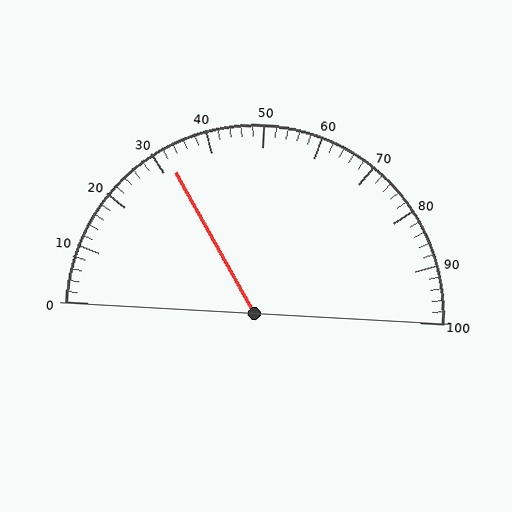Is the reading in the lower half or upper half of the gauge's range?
The reading is in the lower half of the range (0 to 100).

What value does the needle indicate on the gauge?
The needle indicates approximately 32.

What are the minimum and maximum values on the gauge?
The gauge ranges from 0 to 100.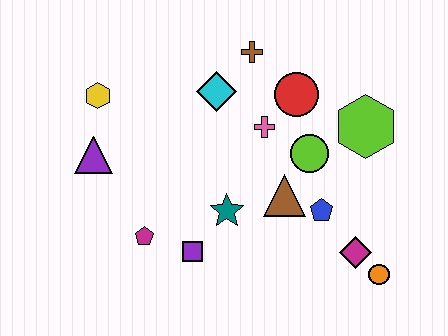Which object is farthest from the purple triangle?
The orange circle is farthest from the purple triangle.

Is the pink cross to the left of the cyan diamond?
No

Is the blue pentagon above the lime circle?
No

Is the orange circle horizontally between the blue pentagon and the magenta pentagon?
No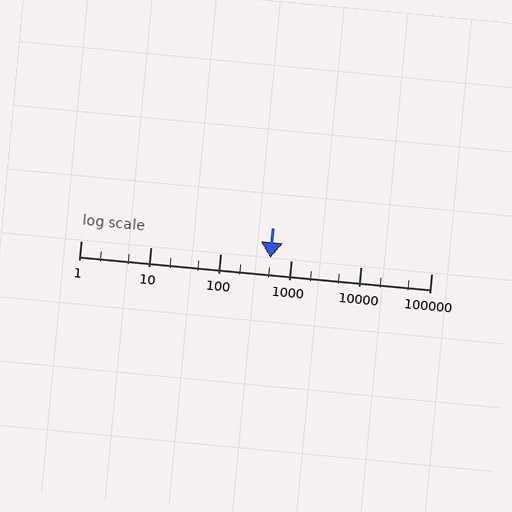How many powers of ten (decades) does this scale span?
The scale spans 5 decades, from 1 to 100000.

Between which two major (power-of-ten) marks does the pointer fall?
The pointer is between 100 and 1000.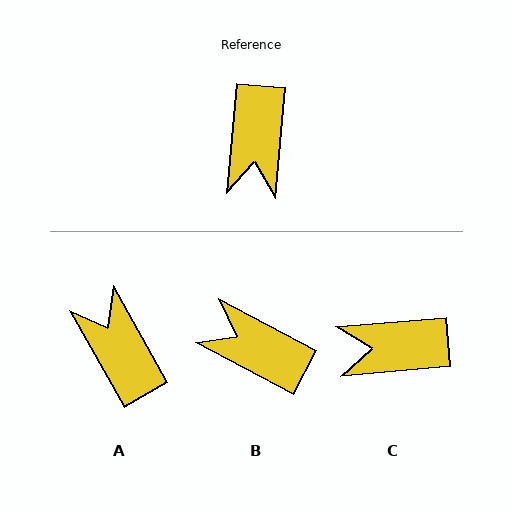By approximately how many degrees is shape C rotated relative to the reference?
Approximately 80 degrees clockwise.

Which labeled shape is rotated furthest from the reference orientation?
A, about 145 degrees away.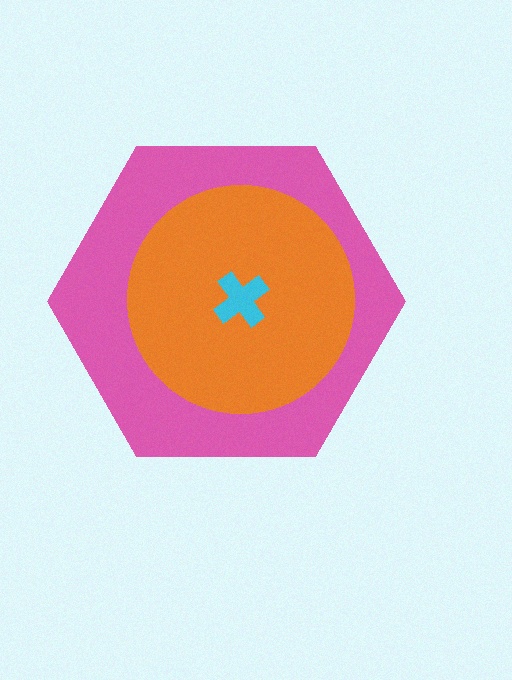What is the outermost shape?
The pink hexagon.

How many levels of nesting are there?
3.